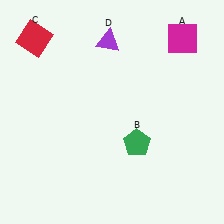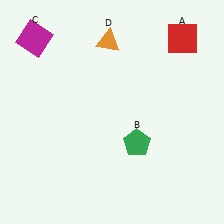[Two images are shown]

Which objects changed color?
A changed from magenta to red. C changed from red to magenta. D changed from purple to orange.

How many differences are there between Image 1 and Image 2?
There are 3 differences between the two images.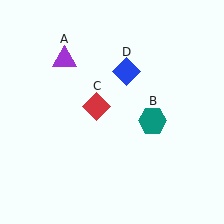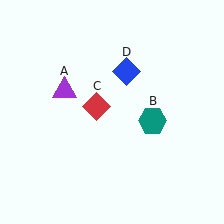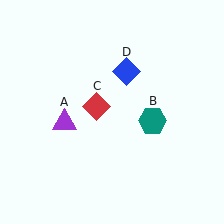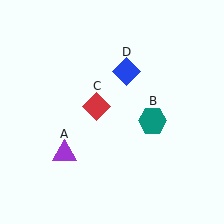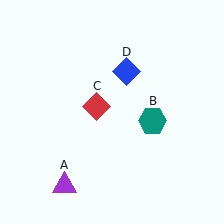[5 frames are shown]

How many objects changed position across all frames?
1 object changed position: purple triangle (object A).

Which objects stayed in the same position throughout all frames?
Teal hexagon (object B) and red diamond (object C) and blue diamond (object D) remained stationary.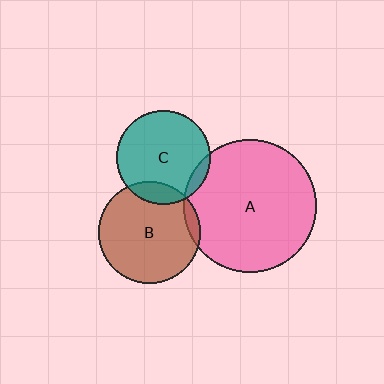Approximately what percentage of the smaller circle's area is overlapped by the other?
Approximately 15%.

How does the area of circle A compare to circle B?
Approximately 1.7 times.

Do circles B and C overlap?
Yes.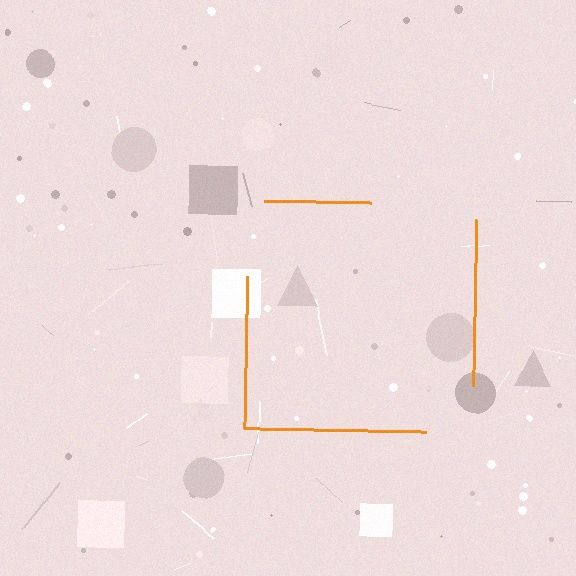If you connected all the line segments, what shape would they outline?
They would outline a square.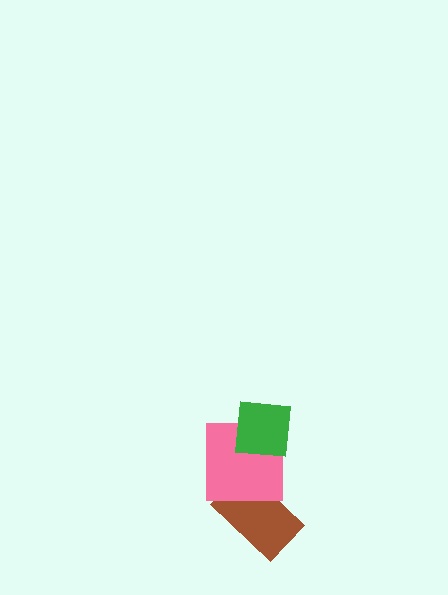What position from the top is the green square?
The green square is 1st from the top.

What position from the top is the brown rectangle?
The brown rectangle is 3rd from the top.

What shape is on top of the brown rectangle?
The pink square is on top of the brown rectangle.